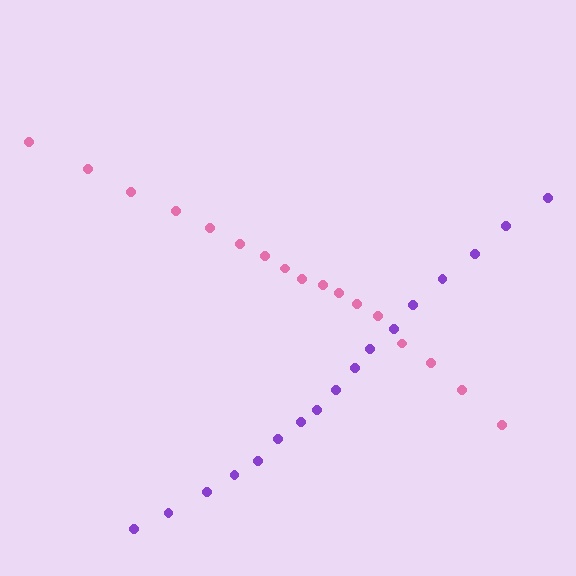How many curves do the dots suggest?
There are 2 distinct paths.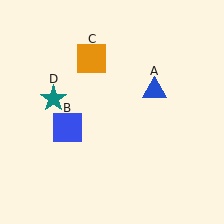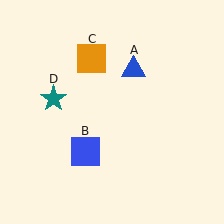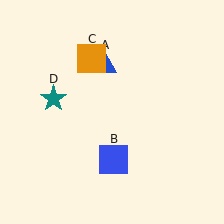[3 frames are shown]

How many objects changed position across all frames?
2 objects changed position: blue triangle (object A), blue square (object B).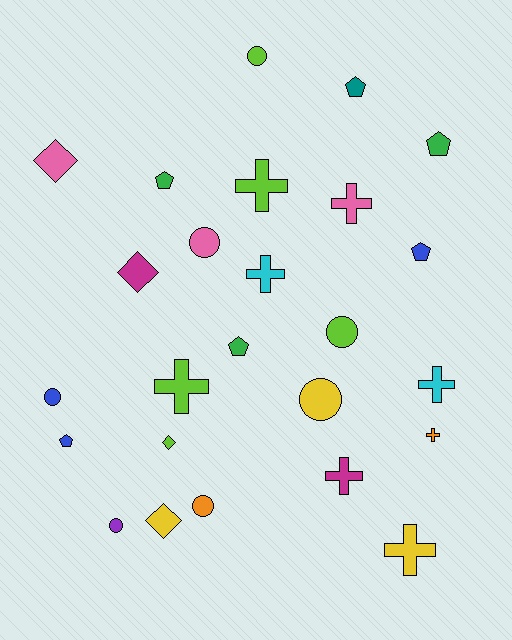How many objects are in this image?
There are 25 objects.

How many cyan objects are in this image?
There are 2 cyan objects.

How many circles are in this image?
There are 7 circles.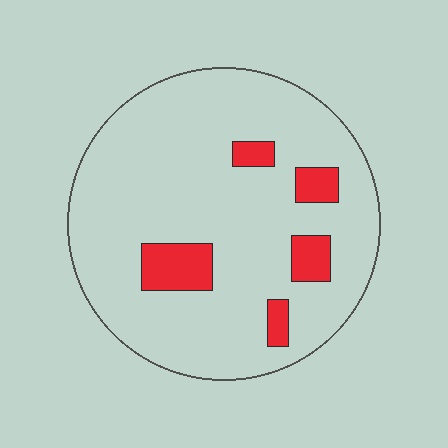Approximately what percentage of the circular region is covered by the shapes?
Approximately 10%.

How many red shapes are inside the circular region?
5.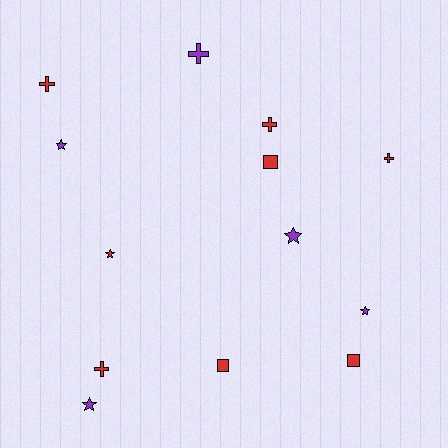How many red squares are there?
There are 3 red squares.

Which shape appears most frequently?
Star, with 5 objects.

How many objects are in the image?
There are 13 objects.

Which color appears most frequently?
Red, with 8 objects.